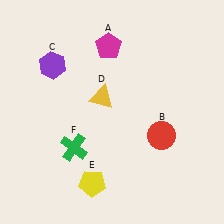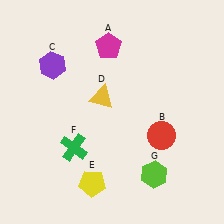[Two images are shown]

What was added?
A lime hexagon (G) was added in Image 2.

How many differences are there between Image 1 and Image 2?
There is 1 difference between the two images.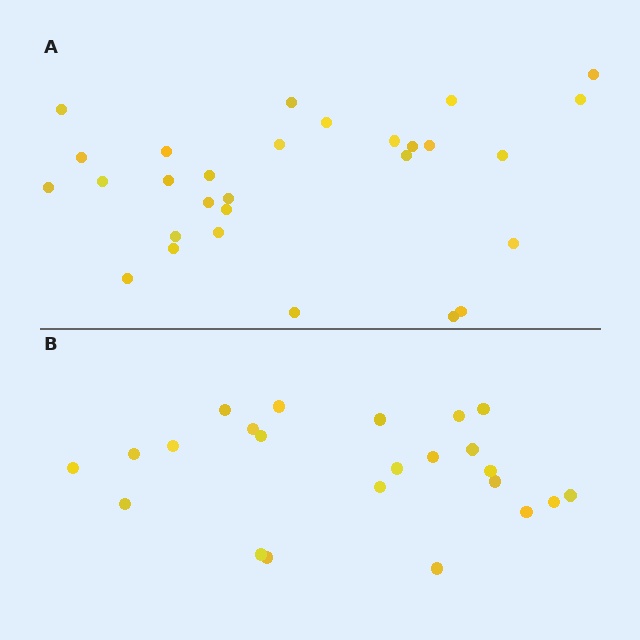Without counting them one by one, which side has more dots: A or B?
Region A (the top region) has more dots.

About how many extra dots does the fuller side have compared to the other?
Region A has about 6 more dots than region B.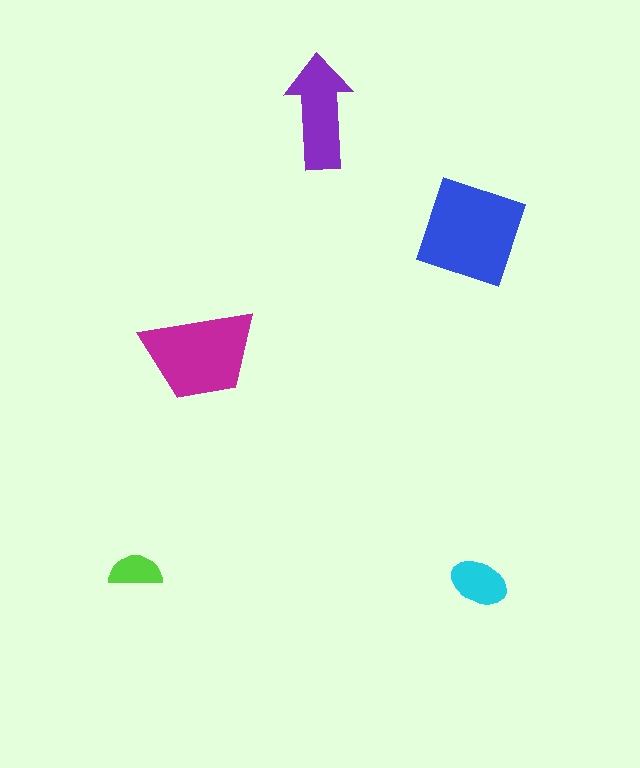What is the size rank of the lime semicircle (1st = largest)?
5th.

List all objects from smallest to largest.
The lime semicircle, the cyan ellipse, the purple arrow, the magenta trapezoid, the blue diamond.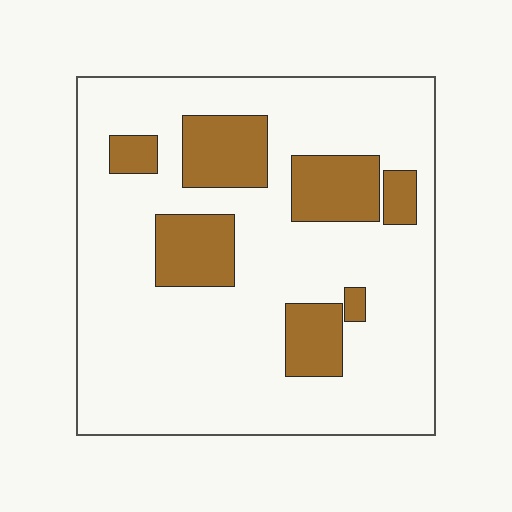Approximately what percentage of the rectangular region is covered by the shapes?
Approximately 20%.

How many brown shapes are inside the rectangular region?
7.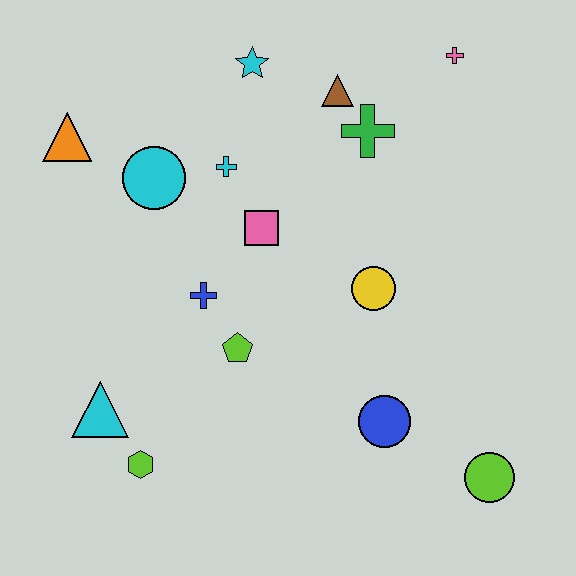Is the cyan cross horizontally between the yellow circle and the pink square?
No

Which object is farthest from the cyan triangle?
The pink cross is farthest from the cyan triangle.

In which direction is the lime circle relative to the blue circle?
The lime circle is to the right of the blue circle.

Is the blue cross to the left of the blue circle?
Yes